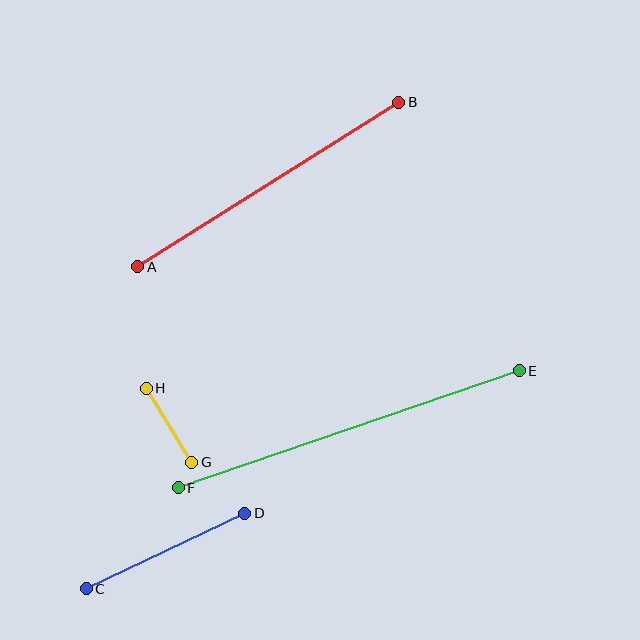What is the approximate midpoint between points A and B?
The midpoint is at approximately (268, 184) pixels.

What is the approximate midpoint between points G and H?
The midpoint is at approximately (169, 425) pixels.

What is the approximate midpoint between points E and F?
The midpoint is at approximately (349, 429) pixels.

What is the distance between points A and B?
The distance is approximately 308 pixels.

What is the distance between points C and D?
The distance is approximately 176 pixels.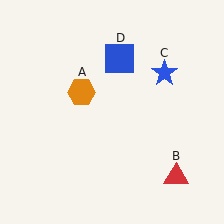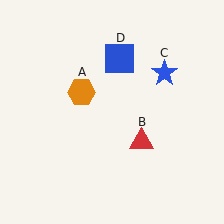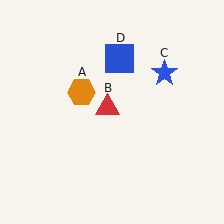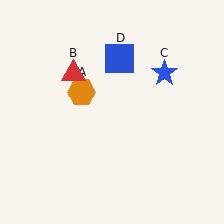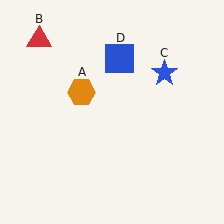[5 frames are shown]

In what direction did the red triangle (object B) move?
The red triangle (object B) moved up and to the left.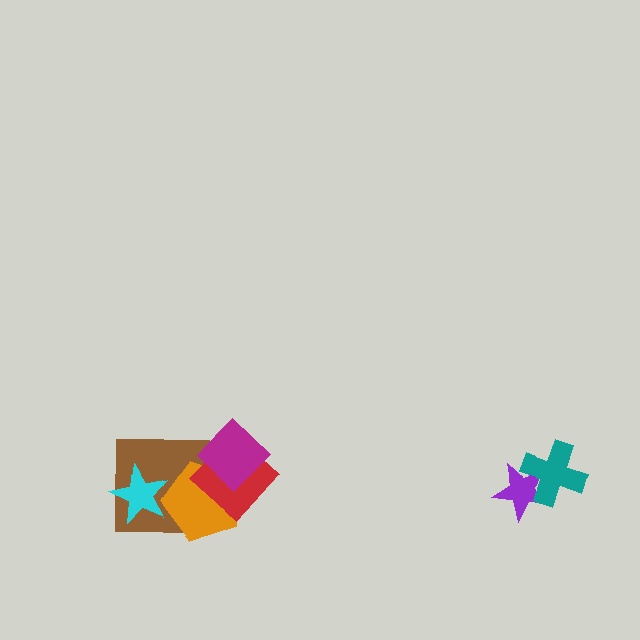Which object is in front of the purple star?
The teal cross is in front of the purple star.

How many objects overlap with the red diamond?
3 objects overlap with the red diamond.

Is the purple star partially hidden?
Yes, it is partially covered by another shape.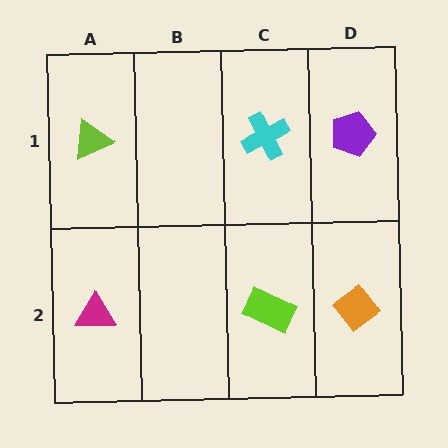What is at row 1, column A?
A lime triangle.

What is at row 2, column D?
An orange diamond.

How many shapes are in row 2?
3 shapes.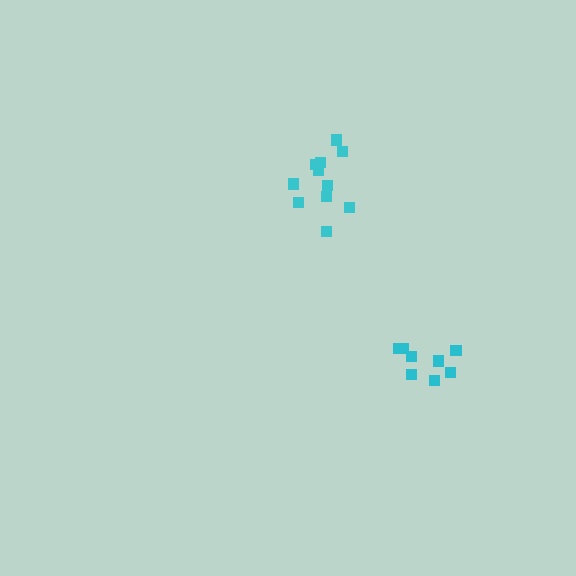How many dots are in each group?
Group 1: 11 dots, Group 2: 8 dots (19 total).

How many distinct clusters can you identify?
There are 2 distinct clusters.